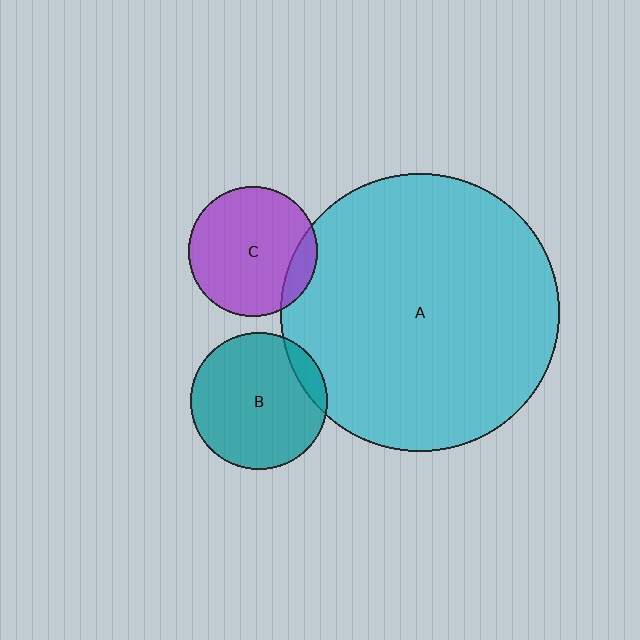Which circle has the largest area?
Circle A (cyan).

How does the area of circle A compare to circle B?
Approximately 4.1 times.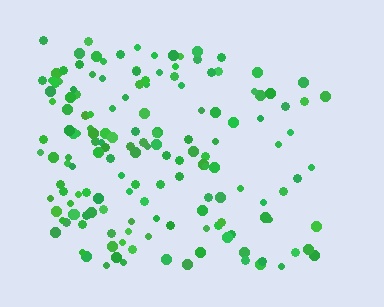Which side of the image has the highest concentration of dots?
The left.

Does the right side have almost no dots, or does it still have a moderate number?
Still a moderate number, just noticeably fewer than the left.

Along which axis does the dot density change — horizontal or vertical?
Horizontal.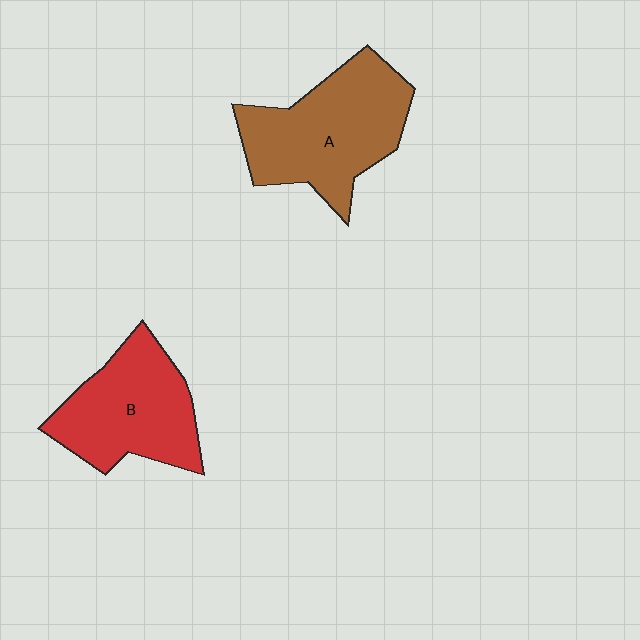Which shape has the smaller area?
Shape B (red).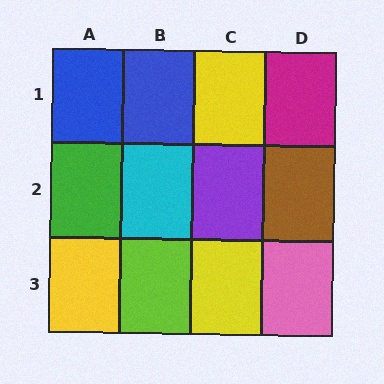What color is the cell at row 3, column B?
Lime.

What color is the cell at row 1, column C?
Yellow.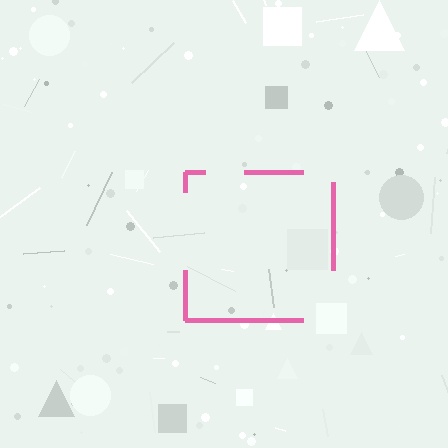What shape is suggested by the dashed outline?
The dashed outline suggests a square.